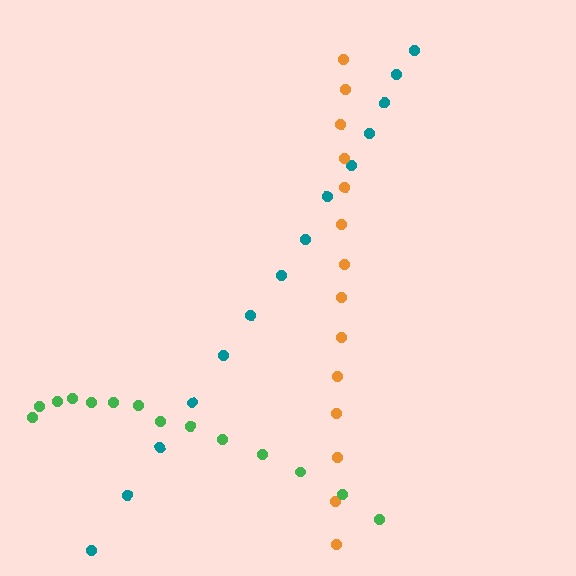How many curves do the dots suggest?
There are 3 distinct paths.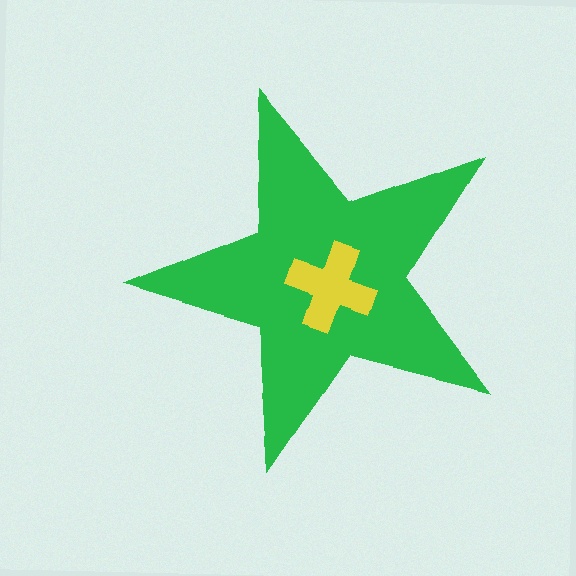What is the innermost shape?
The yellow cross.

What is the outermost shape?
The green star.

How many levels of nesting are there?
2.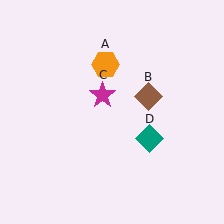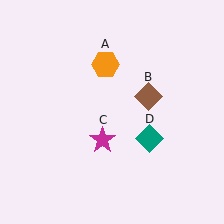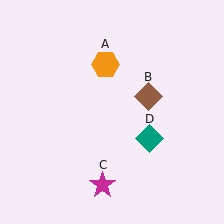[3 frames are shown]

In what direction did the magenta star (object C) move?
The magenta star (object C) moved down.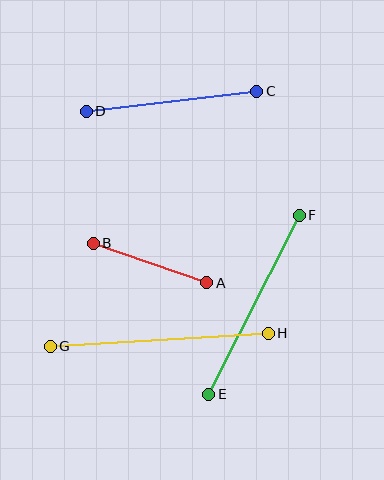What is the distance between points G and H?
The distance is approximately 219 pixels.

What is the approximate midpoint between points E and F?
The midpoint is at approximately (254, 305) pixels.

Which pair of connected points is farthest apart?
Points G and H are farthest apart.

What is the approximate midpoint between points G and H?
The midpoint is at approximately (159, 340) pixels.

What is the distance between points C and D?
The distance is approximately 172 pixels.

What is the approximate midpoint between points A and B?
The midpoint is at approximately (150, 263) pixels.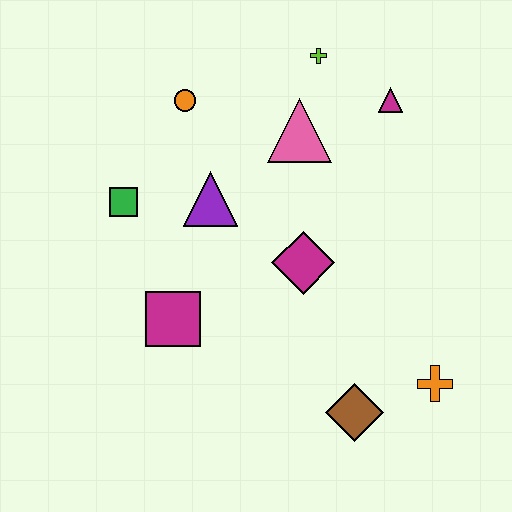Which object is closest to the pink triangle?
The lime cross is closest to the pink triangle.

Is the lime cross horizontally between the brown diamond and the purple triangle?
Yes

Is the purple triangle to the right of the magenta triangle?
No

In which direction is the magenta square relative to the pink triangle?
The magenta square is below the pink triangle.